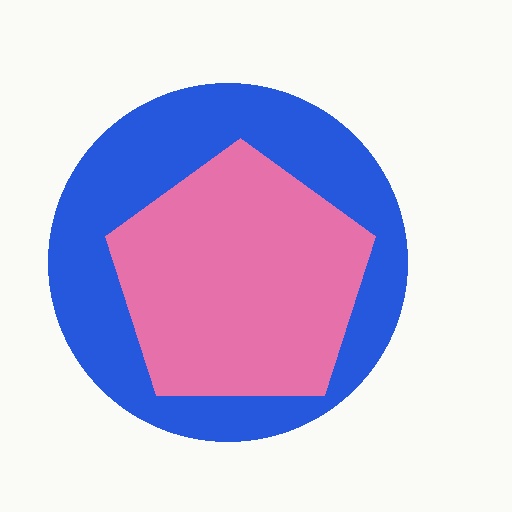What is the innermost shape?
The pink pentagon.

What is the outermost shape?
The blue circle.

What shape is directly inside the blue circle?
The pink pentagon.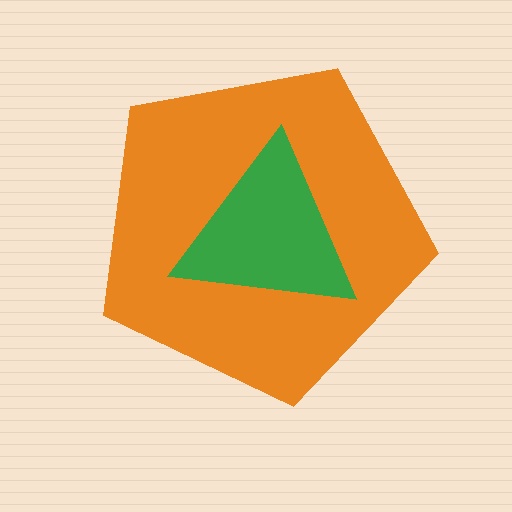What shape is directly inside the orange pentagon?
The green triangle.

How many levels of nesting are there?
2.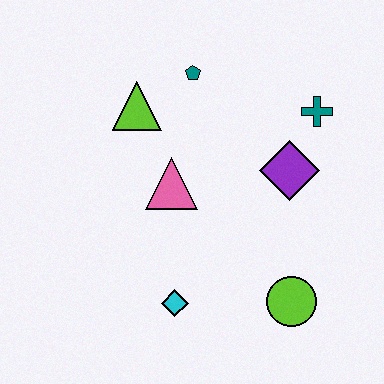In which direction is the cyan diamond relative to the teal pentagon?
The cyan diamond is below the teal pentagon.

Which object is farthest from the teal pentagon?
The lime circle is farthest from the teal pentagon.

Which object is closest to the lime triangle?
The teal pentagon is closest to the lime triangle.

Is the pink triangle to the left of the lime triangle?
No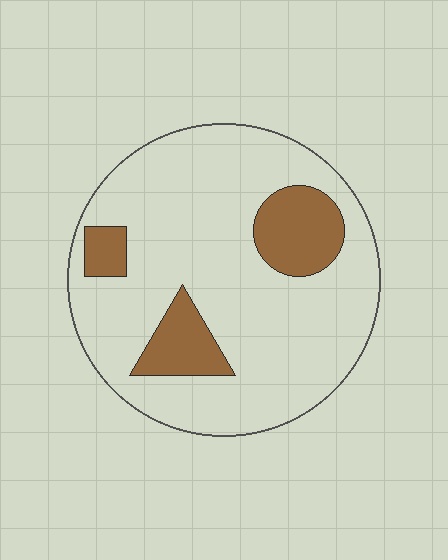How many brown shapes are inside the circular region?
3.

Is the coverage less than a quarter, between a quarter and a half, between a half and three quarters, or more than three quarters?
Less than a quarter.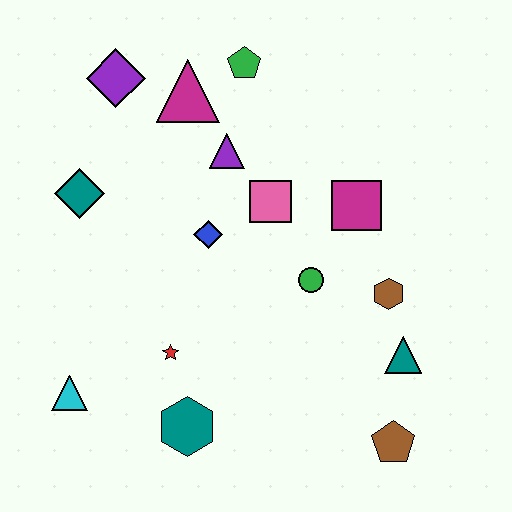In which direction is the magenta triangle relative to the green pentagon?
The magenta triangle is to the left of the green pentagon.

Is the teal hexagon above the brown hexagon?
No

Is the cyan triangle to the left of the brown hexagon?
Yes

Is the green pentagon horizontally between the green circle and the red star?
Yes